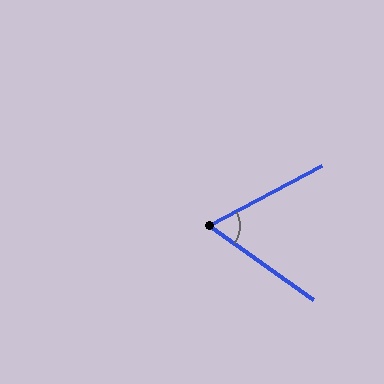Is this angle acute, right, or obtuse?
It is acute.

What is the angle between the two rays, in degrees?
Approximately 64 degrees.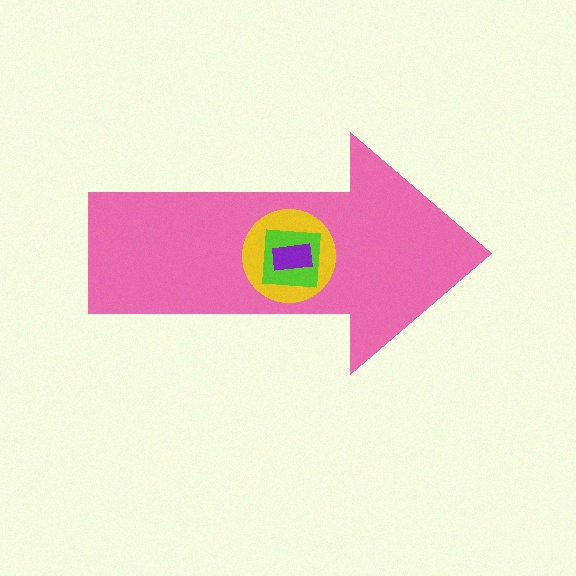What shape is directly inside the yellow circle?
The lime square.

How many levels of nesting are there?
4.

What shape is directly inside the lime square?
The purple rectangle.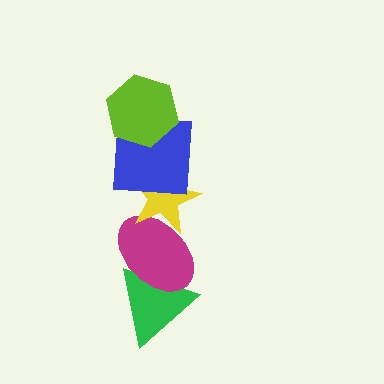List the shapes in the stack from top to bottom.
From top to bottom: the lime hexagon, the blue square, the yellow star, the magenta ellipse, the green triangle.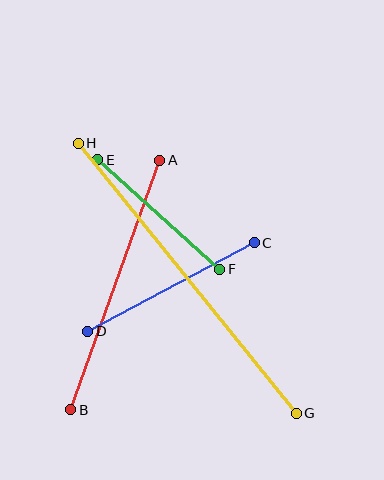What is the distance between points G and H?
The distance is approximately 347 pixels.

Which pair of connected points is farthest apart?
Points G and H are farthest apart.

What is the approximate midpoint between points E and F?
The midpoint is at approximately (159, 215) pixels.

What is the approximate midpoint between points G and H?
The midpoint is at approximately (187, 278) pixels.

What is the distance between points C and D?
The distance is approximately 189 pixels.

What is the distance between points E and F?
The distance is approximately 164 pixels.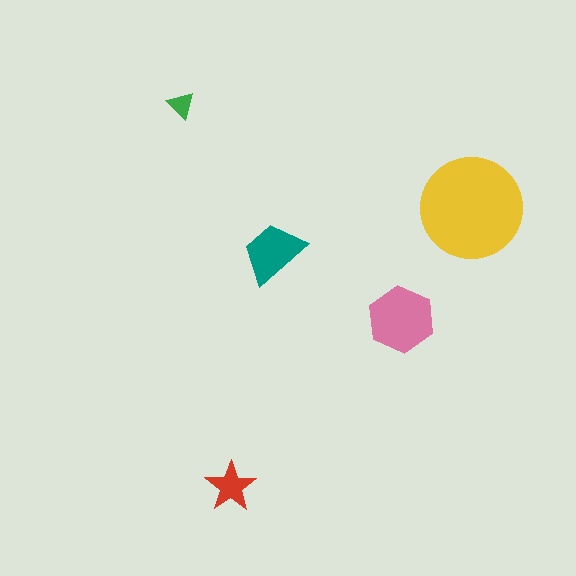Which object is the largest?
The yellow circle.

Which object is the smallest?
The green triangle.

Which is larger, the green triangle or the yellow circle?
The yellow circle.